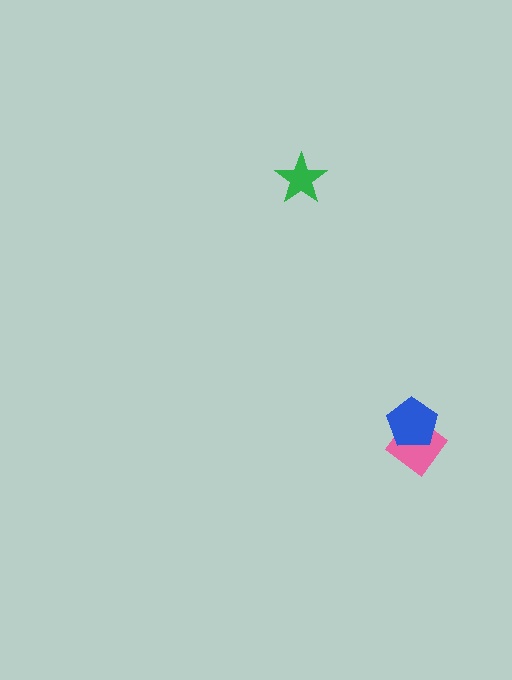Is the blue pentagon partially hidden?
No, no other shape covers it.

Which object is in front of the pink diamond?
The blue pentagon is in front of the pink diamond.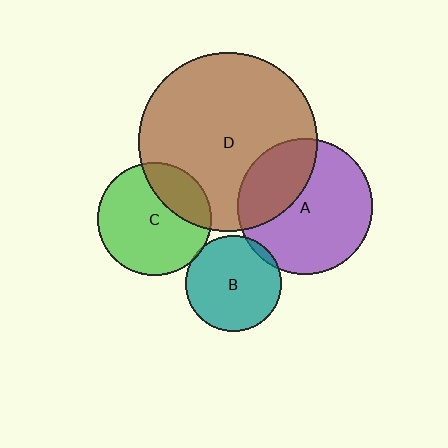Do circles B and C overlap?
Yes.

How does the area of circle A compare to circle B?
Approximately 2.0 times.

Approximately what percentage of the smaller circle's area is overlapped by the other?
Approximately 5%.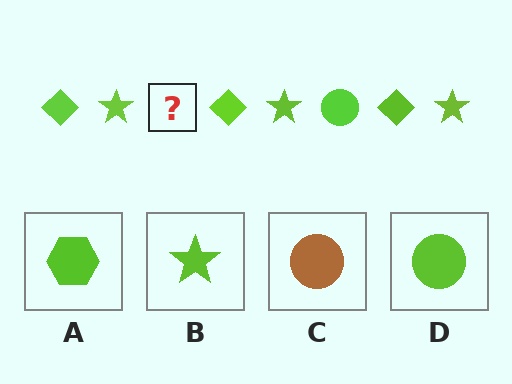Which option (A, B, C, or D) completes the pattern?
D.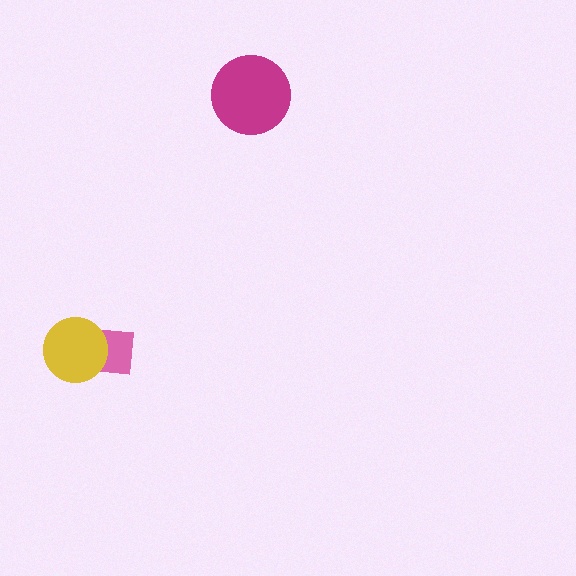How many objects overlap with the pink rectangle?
1 object overlaps with the pink rectangle.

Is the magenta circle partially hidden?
No, no other shape covers it.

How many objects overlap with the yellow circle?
1 object overlaps with the yellow circle.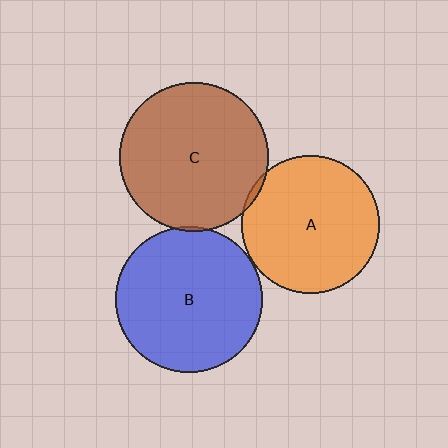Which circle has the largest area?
Circle C (brown).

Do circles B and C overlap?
Yes.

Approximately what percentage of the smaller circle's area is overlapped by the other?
Approximately 5%.